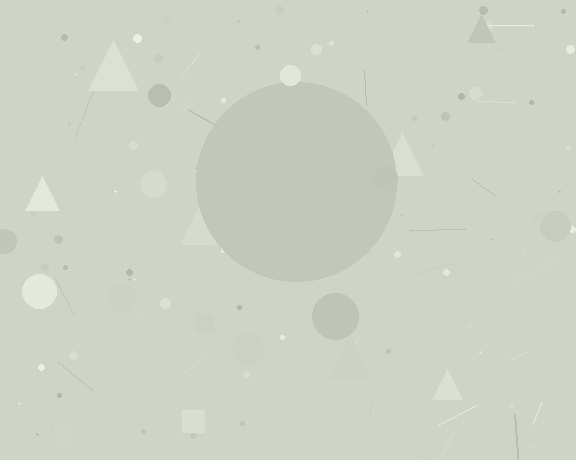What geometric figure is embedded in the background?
A circle is embedded in the background.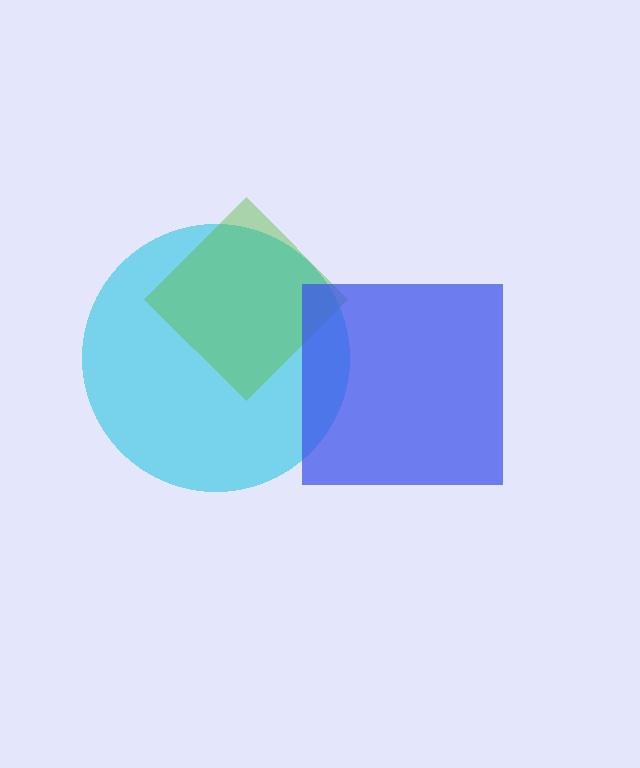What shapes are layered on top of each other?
The layered shapes are: a cyan circle, a lime diamond, a blue square.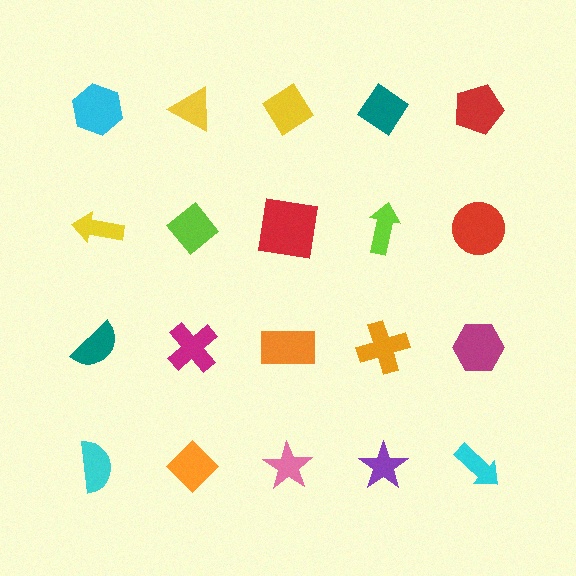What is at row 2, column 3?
A red square.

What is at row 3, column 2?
A magenta cross.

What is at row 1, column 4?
A teal diamond.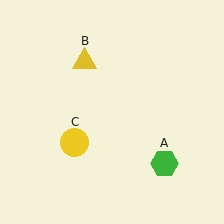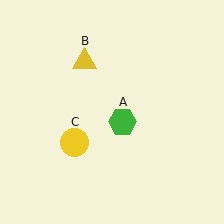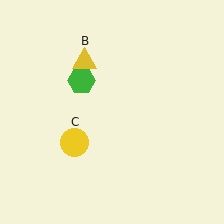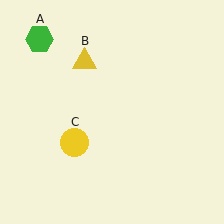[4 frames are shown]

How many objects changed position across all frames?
1 object changed position: green hexagon (object A).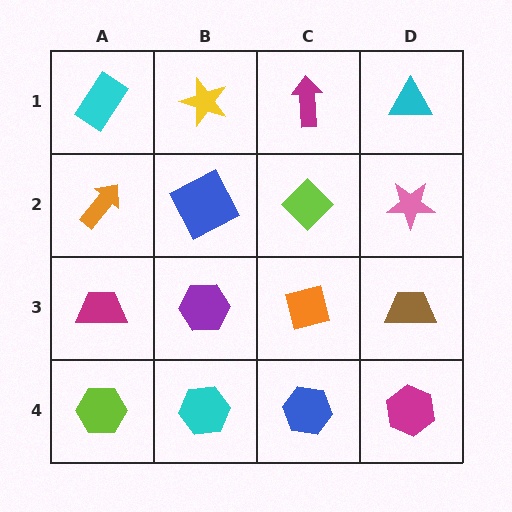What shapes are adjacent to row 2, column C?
A magenta arrow (row 1, column C), an orange square (row 3, column C), a blue square (row 2, column B), a pink star (row 2, column D).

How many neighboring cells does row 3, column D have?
3.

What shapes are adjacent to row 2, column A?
A cyan rectangle (row 1, column A), a magenta trapezoid (row 3, column A), a blue square (row 2, column B).